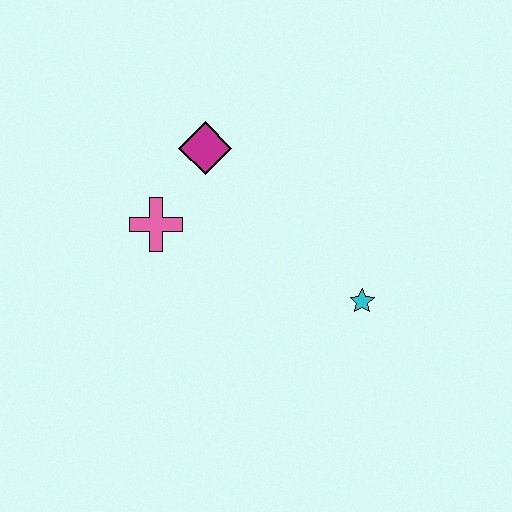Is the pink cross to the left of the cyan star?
Yes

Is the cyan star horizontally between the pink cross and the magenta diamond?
No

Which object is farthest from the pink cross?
The cyan star is farthest from the pink cross.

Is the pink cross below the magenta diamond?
Yes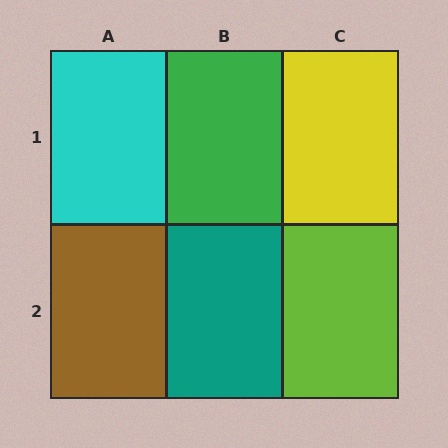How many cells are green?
1 cell is green.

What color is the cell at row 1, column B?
Green.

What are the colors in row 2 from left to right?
Brown, teal, lime.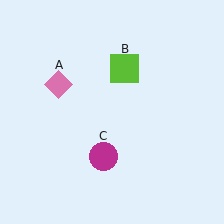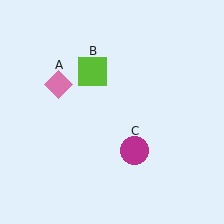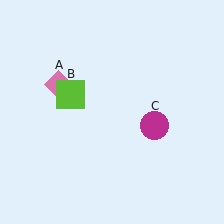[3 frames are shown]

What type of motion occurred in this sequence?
The lime square (object B), magenta circle (object C) rotated counterclockwise around the center of the scene.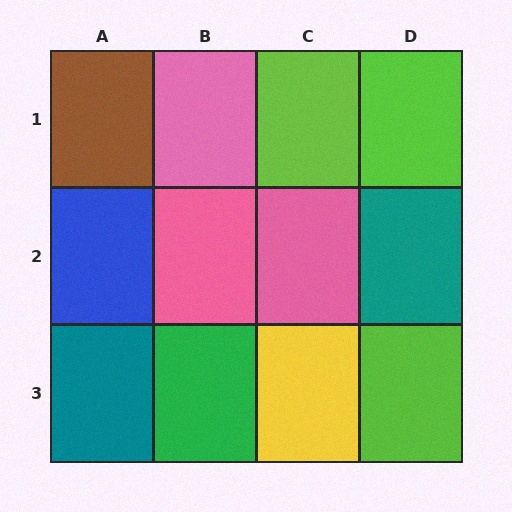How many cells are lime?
3 cells are lime.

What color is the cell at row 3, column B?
Green.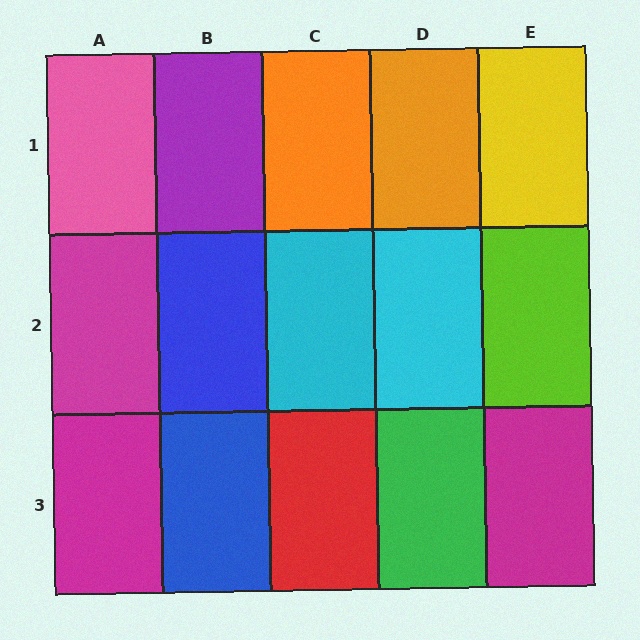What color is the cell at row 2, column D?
Cyan.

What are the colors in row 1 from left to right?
Pink, purple, orange, orange, yellow.